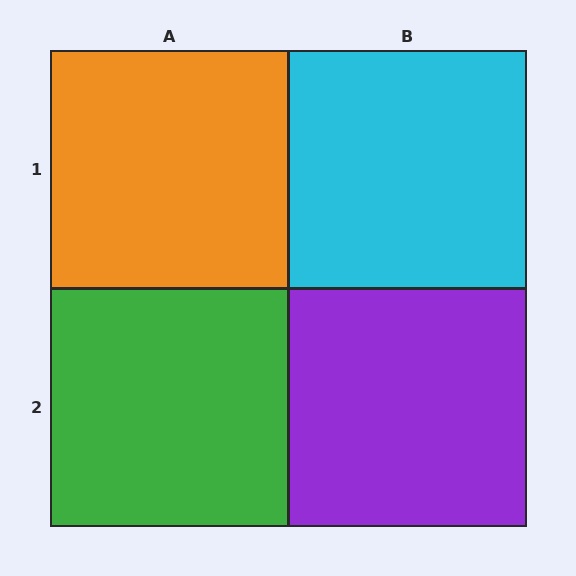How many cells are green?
1 cell is green.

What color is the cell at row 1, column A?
Orange.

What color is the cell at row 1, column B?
Cyan.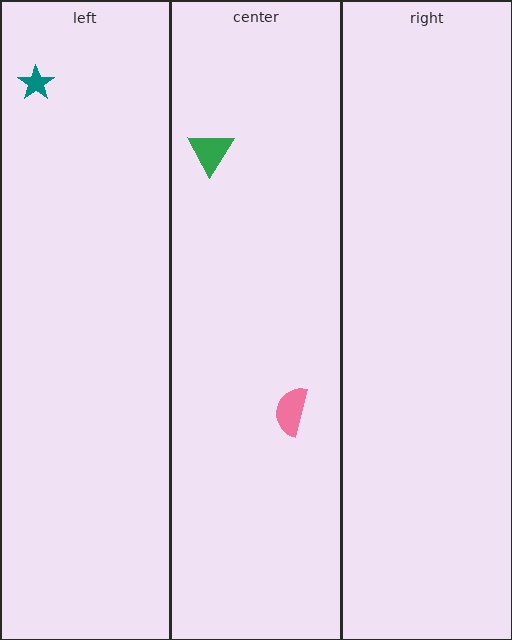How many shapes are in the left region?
1.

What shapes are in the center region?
The pink semicircle, the green triangle.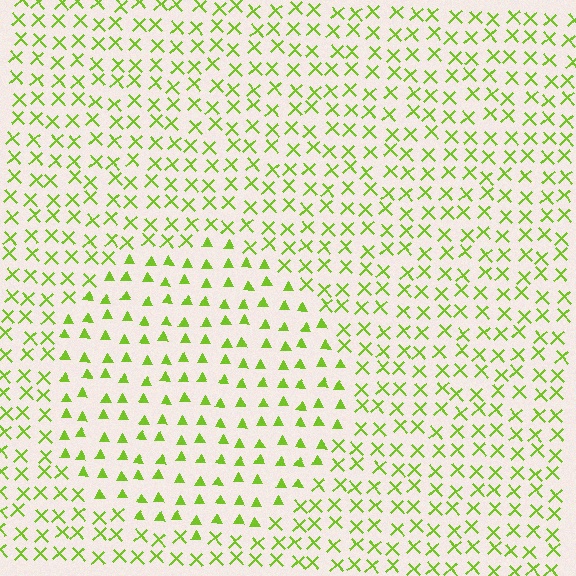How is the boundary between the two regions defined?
The boundary is defined by a change in element shape: triangles inside vs. X marks outside. All elements share the same color and spacing.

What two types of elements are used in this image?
The image uses triangles inside the circle region and X marks outside it.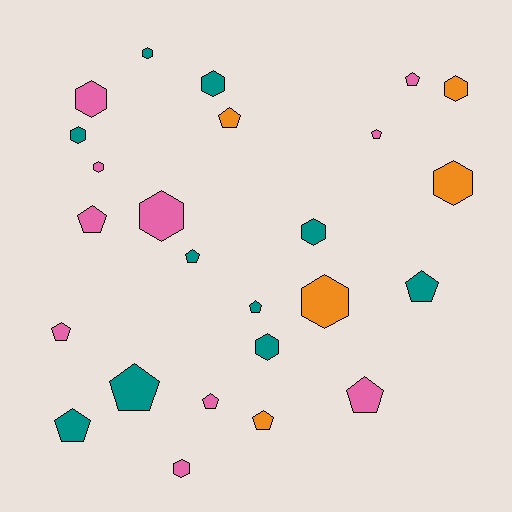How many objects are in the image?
There are 25 objects.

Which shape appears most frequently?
Pentagon, with 13 objects.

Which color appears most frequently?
Teal, with 10 objects.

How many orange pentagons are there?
There are 2 orange pentagons.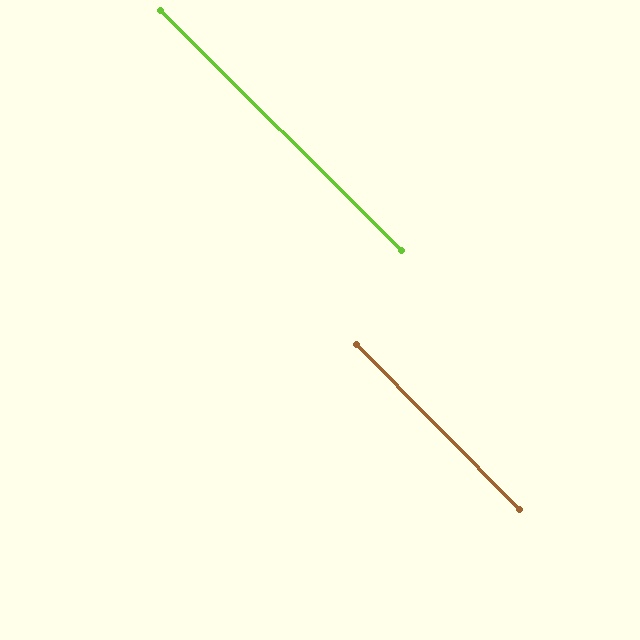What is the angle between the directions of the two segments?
Approximately 1 degree.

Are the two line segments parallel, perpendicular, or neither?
Parallel — their directions differ by only 0.7°.